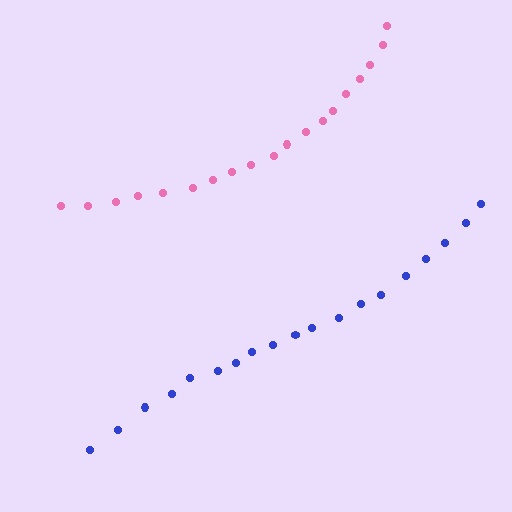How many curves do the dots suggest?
There are 2 distinct paths.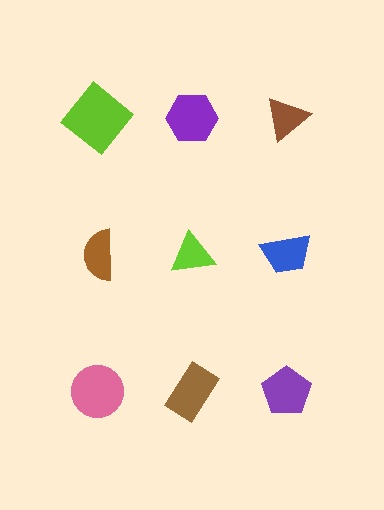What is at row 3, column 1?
A pink circle.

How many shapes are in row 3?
3 shapes.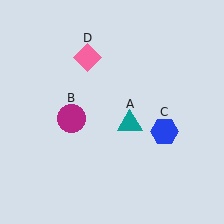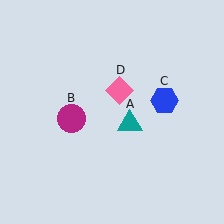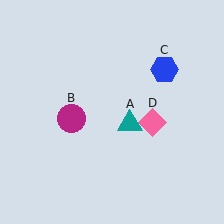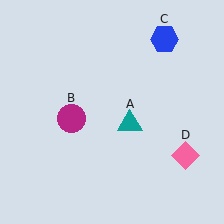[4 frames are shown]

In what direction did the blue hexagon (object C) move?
The blue hexagon (object C) moved up.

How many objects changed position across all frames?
2 objects changed position: blue hexagon (object C), pink diamond (object D).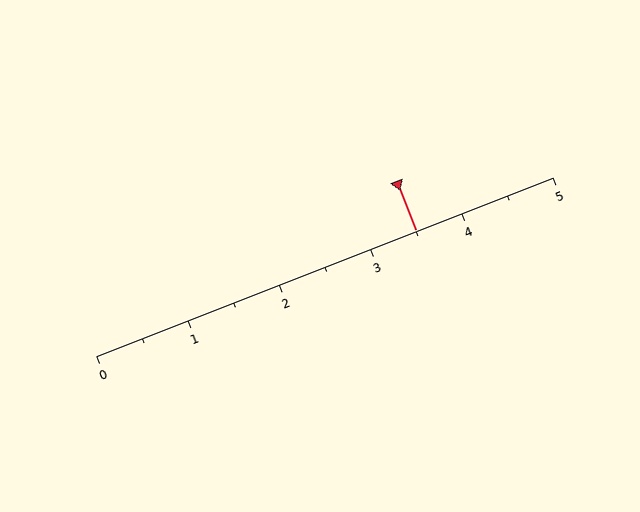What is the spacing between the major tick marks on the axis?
The major ticks are spaced 1 apart.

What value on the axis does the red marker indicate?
The marker indicates approximately 3.5.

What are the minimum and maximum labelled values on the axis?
The axis runs from 0 to 5.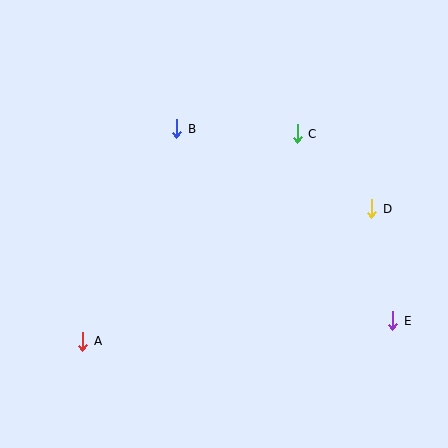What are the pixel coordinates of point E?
Point E is at (393, 321).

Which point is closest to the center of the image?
Point B at (177, 129) is closest to the center.